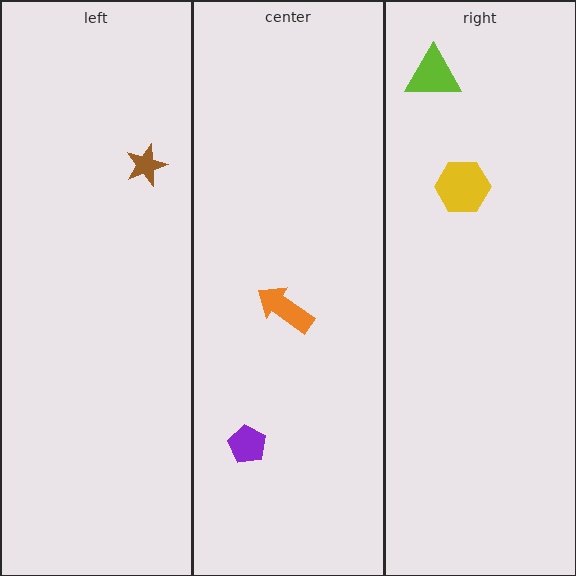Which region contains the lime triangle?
The right region.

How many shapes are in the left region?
1.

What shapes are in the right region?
The yellow hexagon, the lime triangle.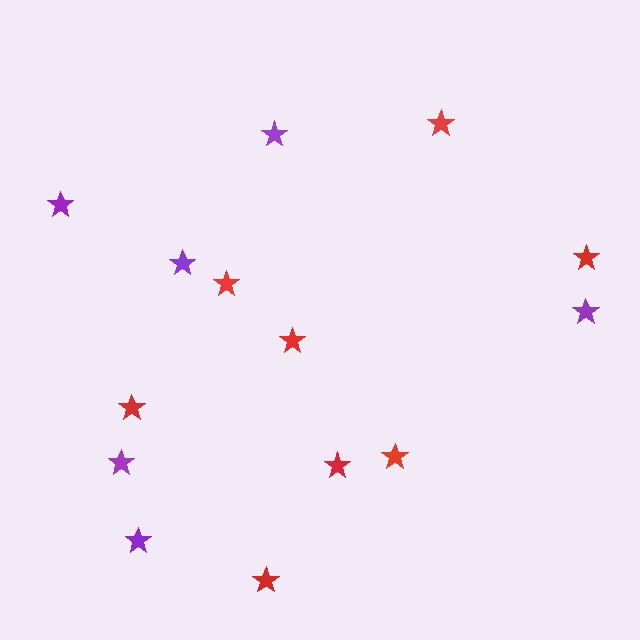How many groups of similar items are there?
There are 2 groups: one group of purple stars (6) and one group of red stars (8).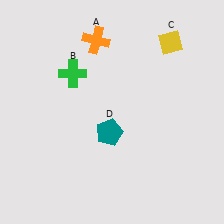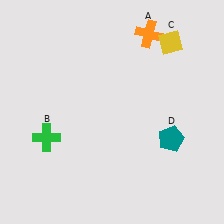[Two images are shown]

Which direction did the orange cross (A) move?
The orange cross (A) moved right.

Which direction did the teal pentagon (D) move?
The teal pentagon (D) moved right.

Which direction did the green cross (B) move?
The green cross (B) moved down.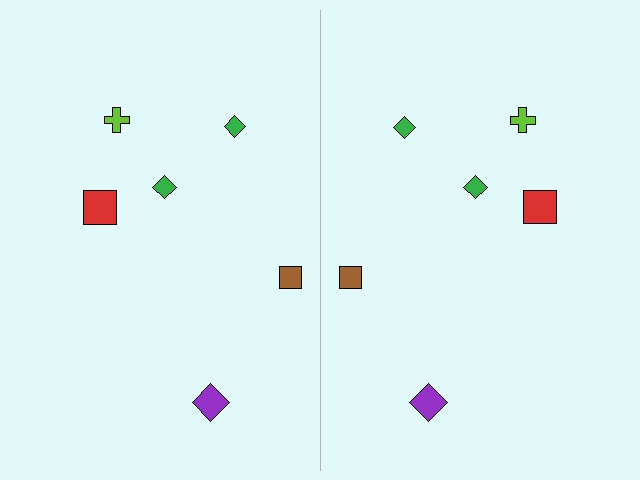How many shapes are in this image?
There are 12 shapes in this image.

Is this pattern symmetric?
Yes, this pattern has bilateral (reflection) symmetry.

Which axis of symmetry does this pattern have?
The pattern has a vertical axis of symmetry running through the center of the image.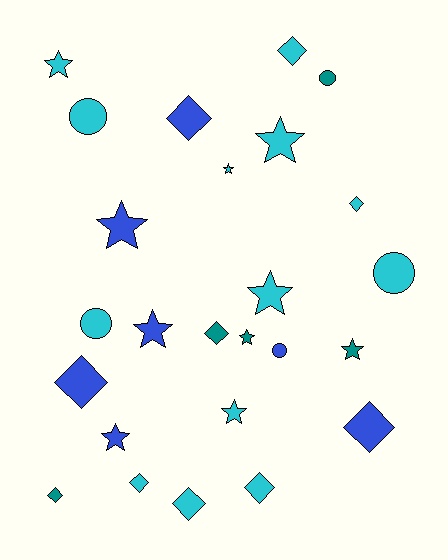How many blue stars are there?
There are 3 blue stars.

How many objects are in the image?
There are 25 objects.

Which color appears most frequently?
Cyan, with 13 objects.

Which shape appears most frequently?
Star, with 10 objects.